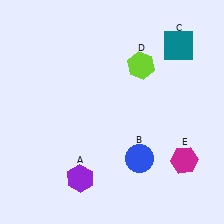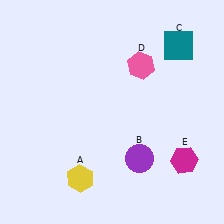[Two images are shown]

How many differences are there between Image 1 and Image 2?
There are 3 differences between the two images.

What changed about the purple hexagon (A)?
In Image 1, A is purple. In Image 2, it changed to yellow.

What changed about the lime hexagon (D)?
In Image 1, D is lime. In Image 2, it changed to pink.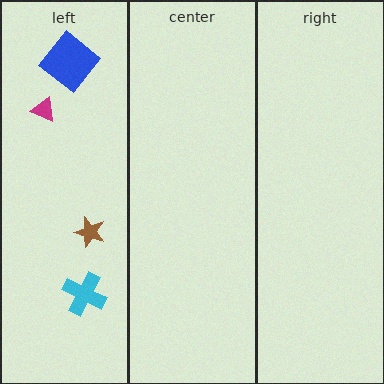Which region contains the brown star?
The left region.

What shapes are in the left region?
The cyan cross, the blue diamond, the magenta triangle, the brown star.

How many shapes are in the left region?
4.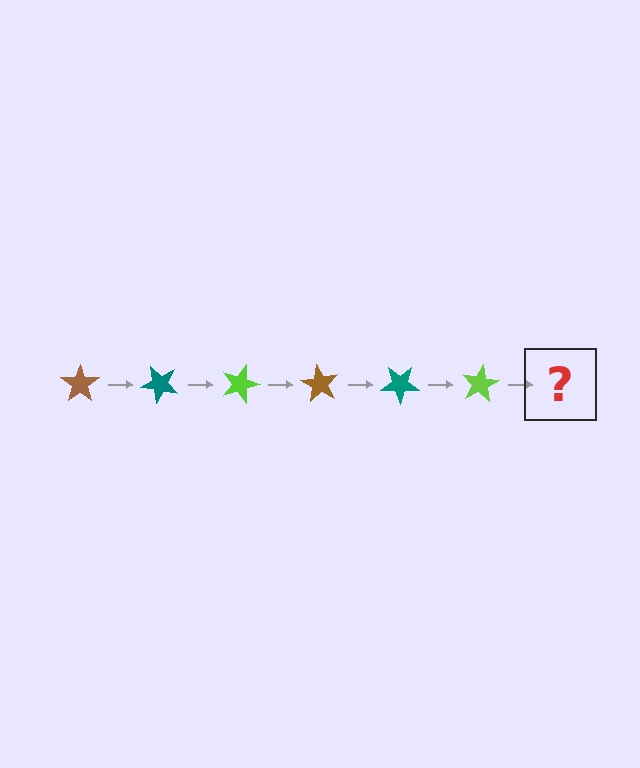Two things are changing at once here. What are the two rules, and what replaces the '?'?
The two rules are that it rotates 45 degrees each step and the color cycles through brown, teal, and lime. The '?' should be a brown star, rotated 270 degrees from the start.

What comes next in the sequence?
The next element should be a brown star, rotated 270 degrees from the start.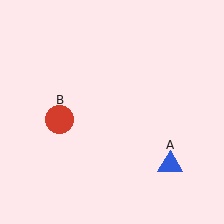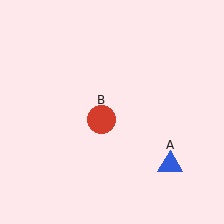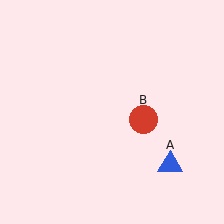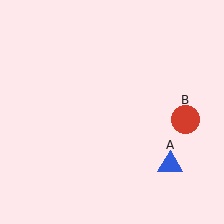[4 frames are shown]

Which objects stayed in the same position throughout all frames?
Blue triangle (object A) remained stationary.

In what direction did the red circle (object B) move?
The red circle (object B) moved right.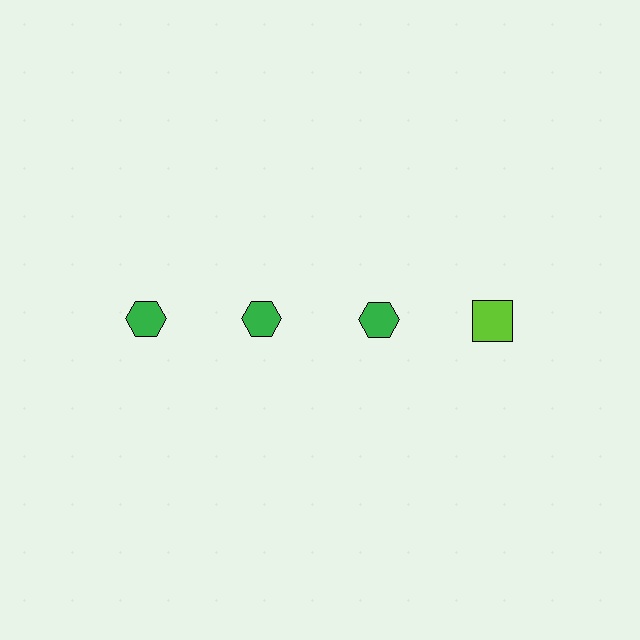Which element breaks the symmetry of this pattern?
The lime square in the top row, second from right column breaks the symmetry. All other shapes are green hexagons.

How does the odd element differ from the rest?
It differs in both color (lime instead of green) and shape (square instead of hexagon).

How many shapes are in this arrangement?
There are 4 shapes arranged in a grid pattern.